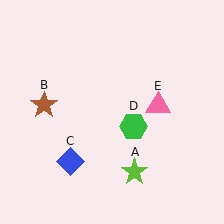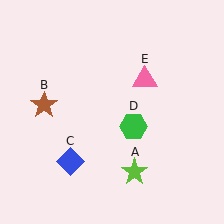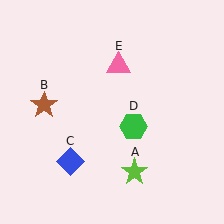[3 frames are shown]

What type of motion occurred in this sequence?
The pink triangle (object E) rotated counterclockwise around the center of the scene.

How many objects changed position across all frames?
1 object changed position: pink triangle (object E).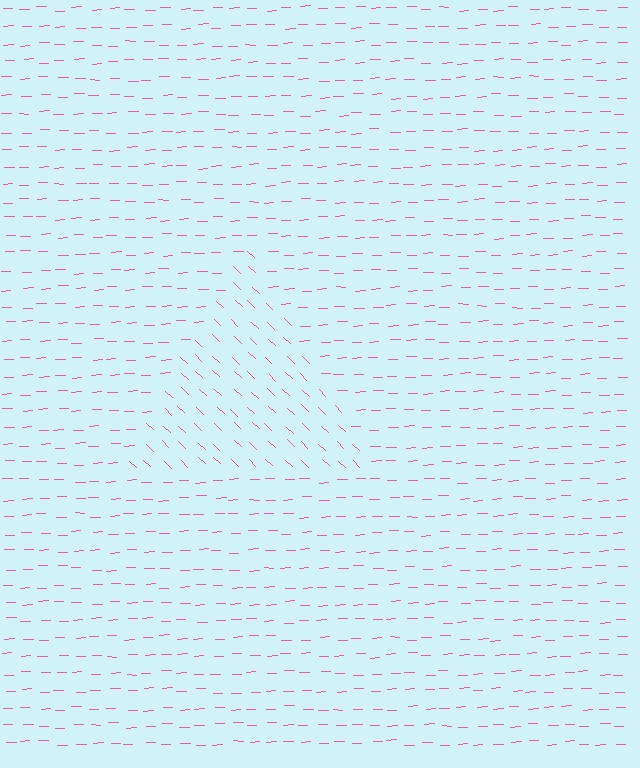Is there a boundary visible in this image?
Yes, there is a texture boundary formed by a change in line orientation.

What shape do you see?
I see a triangle.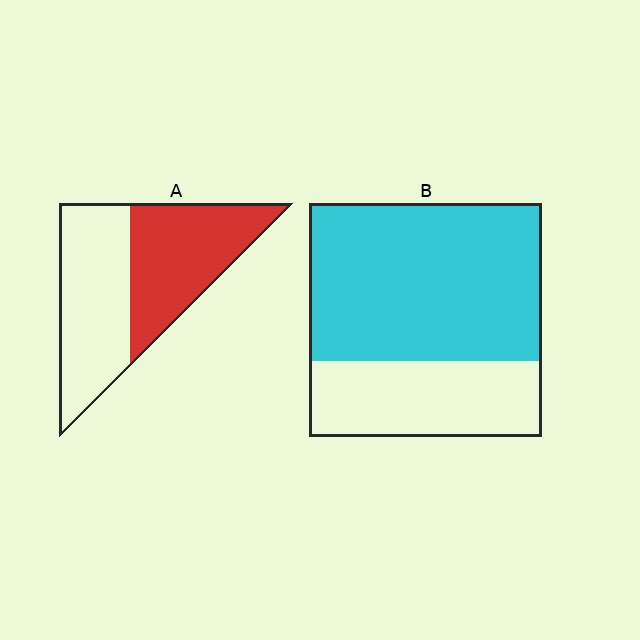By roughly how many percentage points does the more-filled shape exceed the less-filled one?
By roughly 20 percentage points (B over A).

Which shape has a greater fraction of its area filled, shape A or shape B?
Shape B.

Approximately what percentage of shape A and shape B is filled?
A is approximately 50% and B is approximately 70%.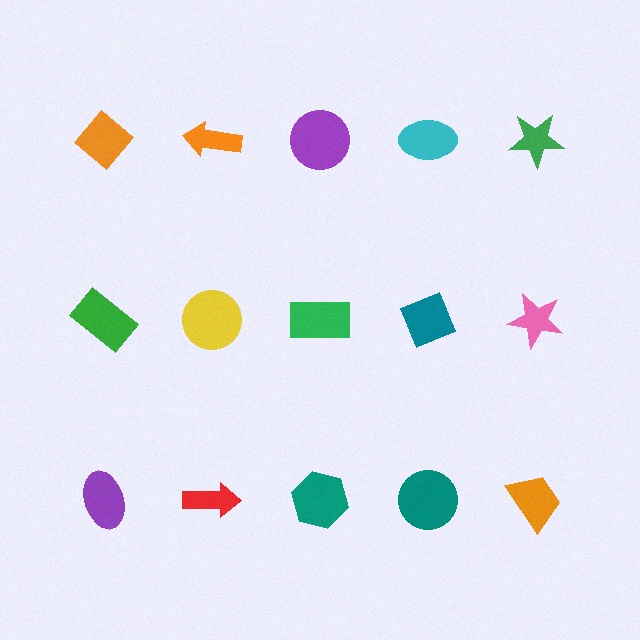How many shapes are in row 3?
5 shapes.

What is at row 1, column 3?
A purple circle.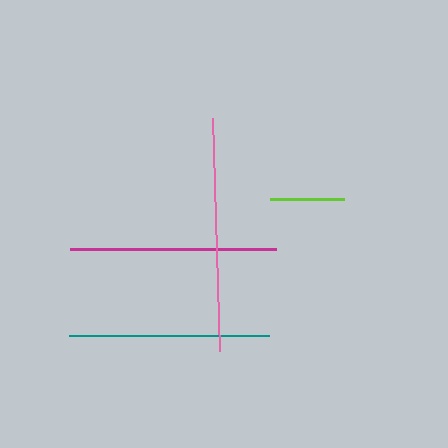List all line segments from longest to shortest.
From longest to shortest: pink, magenta, teal, lime.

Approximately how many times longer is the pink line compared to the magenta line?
The pink line is approximately 1.1 times the length of the magenta line.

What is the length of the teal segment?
The teal segment is approximately 200 pixels long.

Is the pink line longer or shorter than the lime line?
The pink line is longer than the lime line.